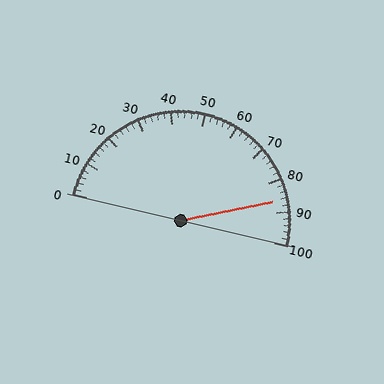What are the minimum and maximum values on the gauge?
The gauge ranges from 0 to 100.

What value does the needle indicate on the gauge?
The needle indicates approximately 86.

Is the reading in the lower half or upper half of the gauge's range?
The reading is in the upper half of the range (0 to 100).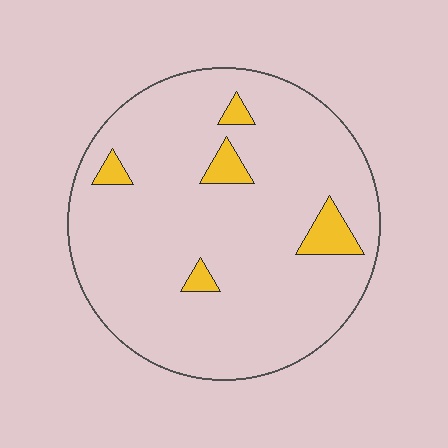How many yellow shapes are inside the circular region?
5.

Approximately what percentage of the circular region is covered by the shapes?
Approximately 5%.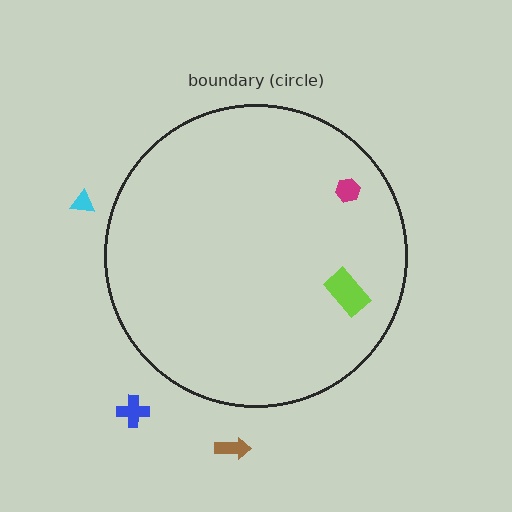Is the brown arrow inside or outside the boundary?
Outside.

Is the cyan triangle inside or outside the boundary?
Outside.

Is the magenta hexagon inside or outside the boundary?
Inside.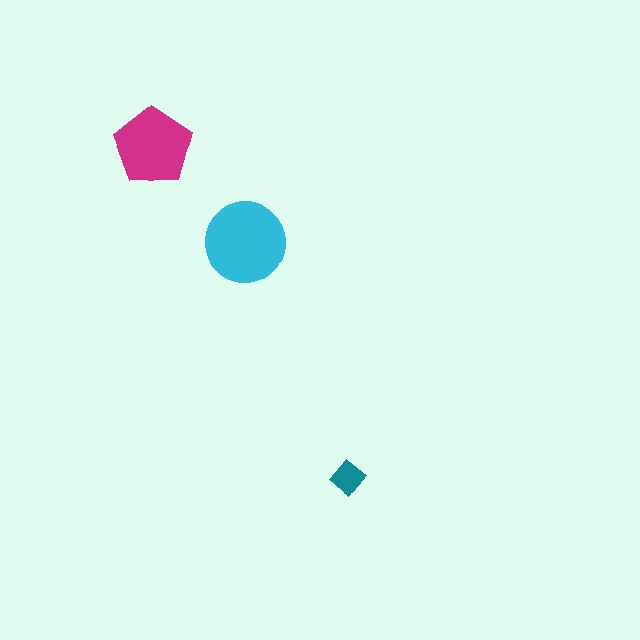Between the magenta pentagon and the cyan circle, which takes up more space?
The cyan circle.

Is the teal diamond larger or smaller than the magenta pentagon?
Smaller.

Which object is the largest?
The cyan circle.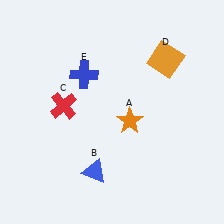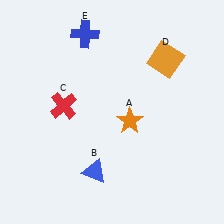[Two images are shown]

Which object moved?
The blue cross (E) moved up.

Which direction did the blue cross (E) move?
The blue cross (E) moved up.